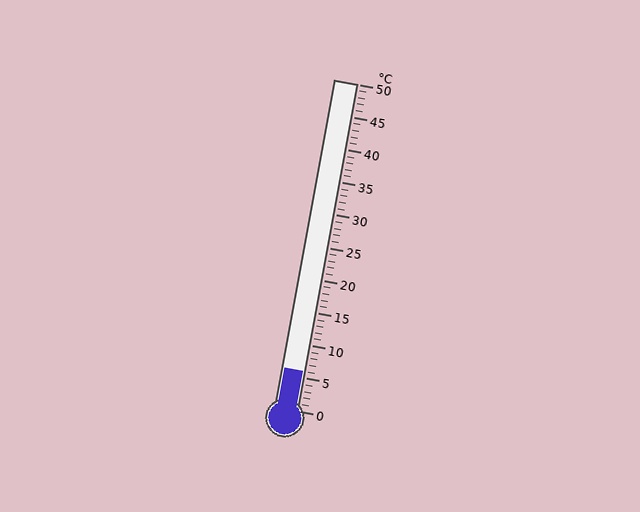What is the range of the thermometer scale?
The thermometer scale ranges from 0°C to 50°C.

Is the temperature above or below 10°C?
The temperature is below 10°C.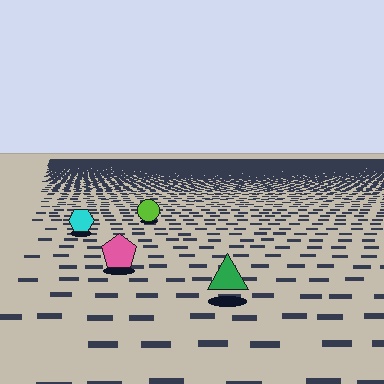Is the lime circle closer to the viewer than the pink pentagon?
No. The pink pentagon is closer — you can tell from the texture gradient: the ground texture is coarser near it.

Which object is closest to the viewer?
The green triangle is closest. The texture marks near it are larger and more spread out.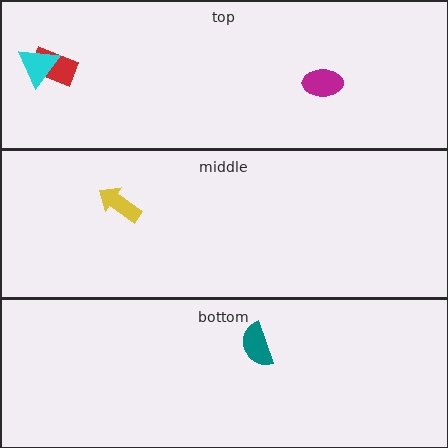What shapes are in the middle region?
The yellow arrow.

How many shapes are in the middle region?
1.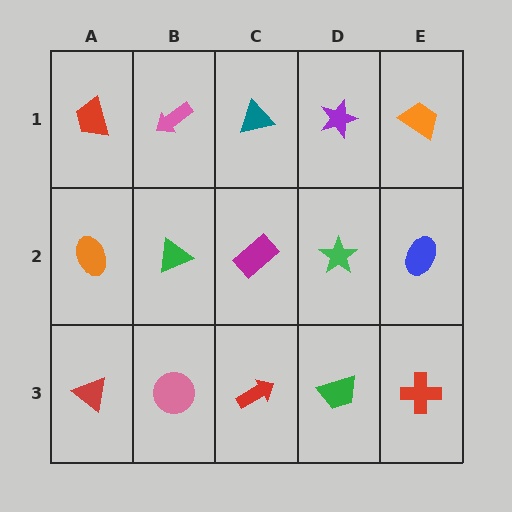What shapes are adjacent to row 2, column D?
A purple star (row 1, column D), a green trapezoid (row 3, column D), a magenta rectangle (row 2, column C), a blue ellipse (row 2, column E).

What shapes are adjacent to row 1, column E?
A blue ellipse (row 2, column E), a purple star (row 1, column D).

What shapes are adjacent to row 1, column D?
A green star (row 2, column D), a teal triangle (row 1, column C), an orange trapezoid (row 1, column E).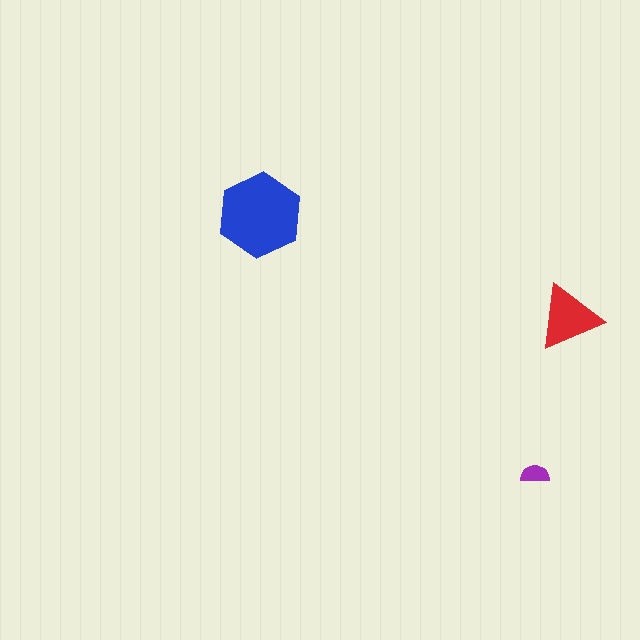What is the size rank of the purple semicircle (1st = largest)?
3rd.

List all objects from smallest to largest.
The purple semicircle, the red triangle, the blue hexagon.